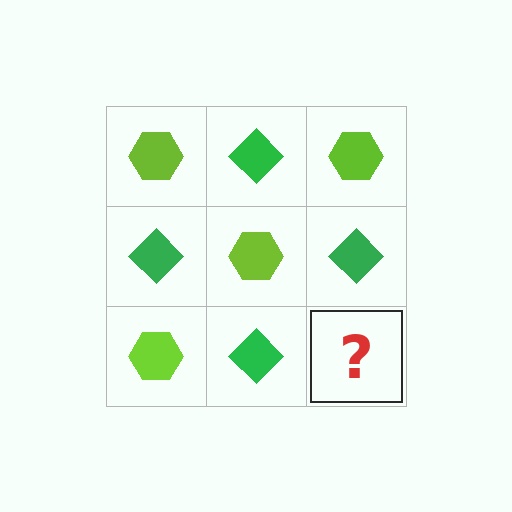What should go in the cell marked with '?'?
The missing cell should contain a lime hexagon.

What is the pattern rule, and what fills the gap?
The rule is that it alternates lime hexagon and green diamond in a checkerboard pattern. The gap should be filled with a lime hexagon.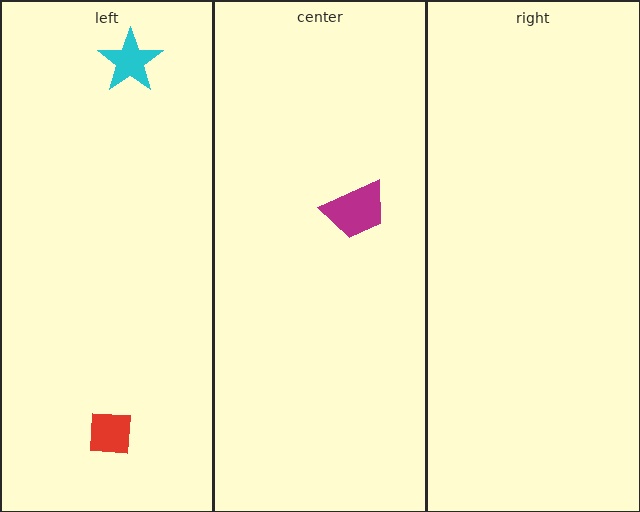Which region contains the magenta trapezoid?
The center region.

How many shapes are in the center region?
1.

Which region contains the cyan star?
The left region.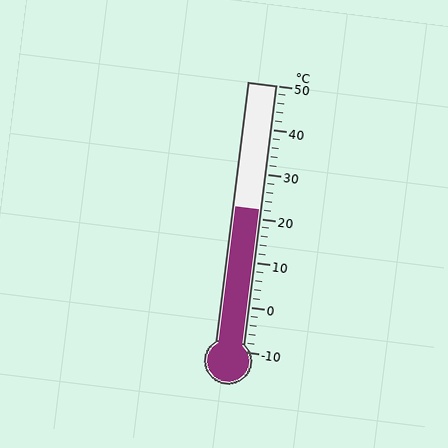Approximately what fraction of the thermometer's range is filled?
The thermometer is filled to approximately 55% of its range.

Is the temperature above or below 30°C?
The temperature is below 30°C.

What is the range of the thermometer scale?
The thermometer scale ranges from -10°C to 50°C.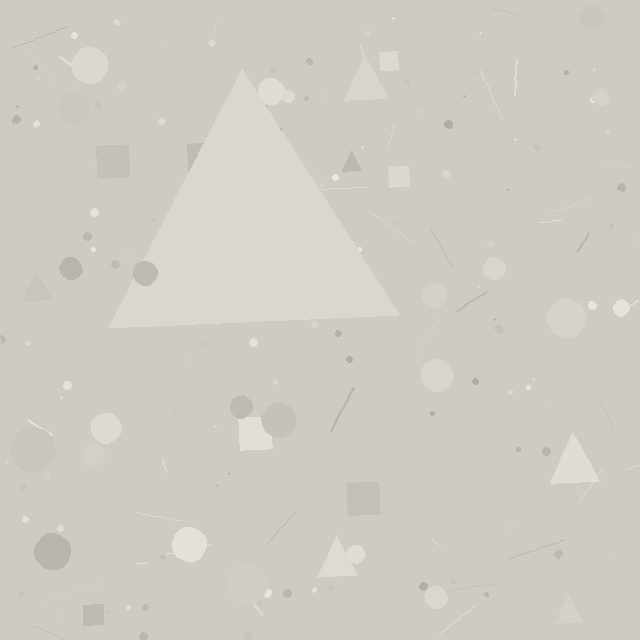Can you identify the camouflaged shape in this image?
The camouflaged shape is a triangle.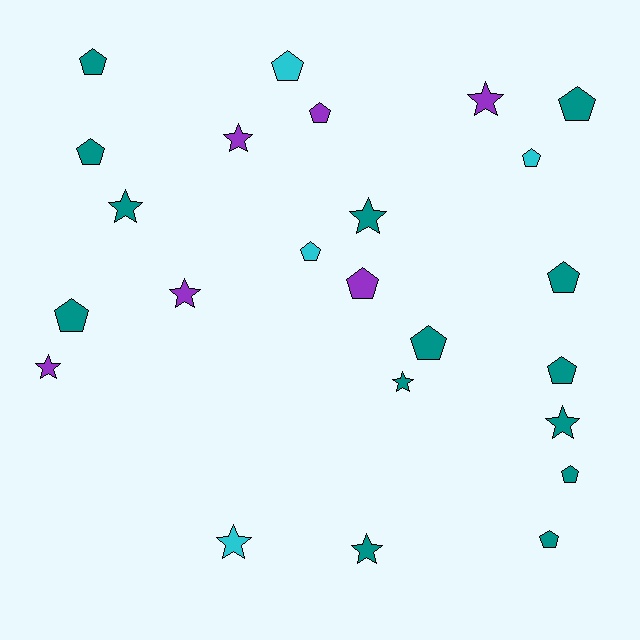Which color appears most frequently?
Teal, with 14 objects.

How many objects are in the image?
There are 24 objects.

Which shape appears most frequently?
Pentagon, with 14 objects.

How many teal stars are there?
There are 5 teal stars.